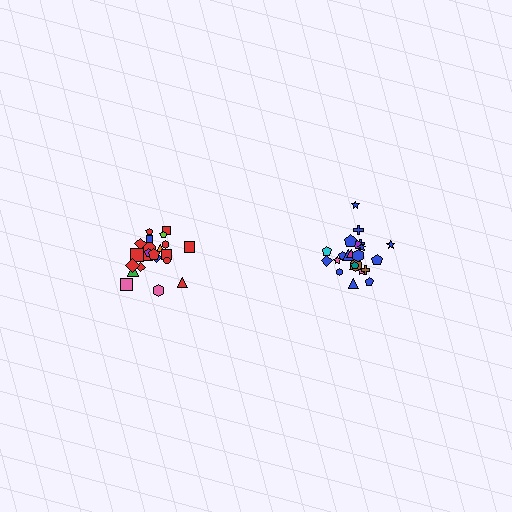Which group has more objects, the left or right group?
The right group.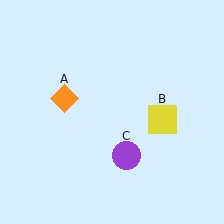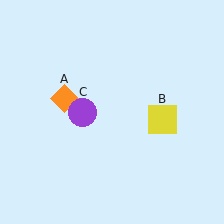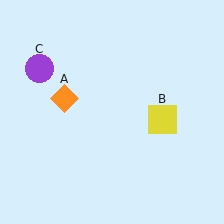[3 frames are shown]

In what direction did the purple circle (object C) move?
The purple circle (object C) moved up and to the left.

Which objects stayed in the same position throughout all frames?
Orange diamond (object A) and yellow square (object B) remained stationary.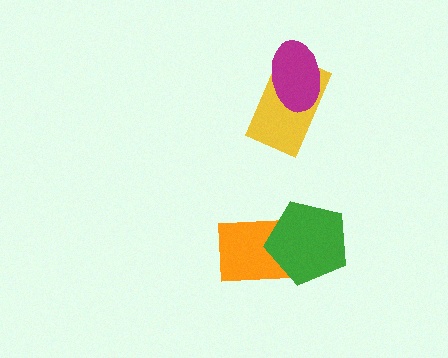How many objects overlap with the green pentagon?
1 object overlaps with the green pentagon.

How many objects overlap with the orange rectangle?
1 object overlaps with the orange rectangle.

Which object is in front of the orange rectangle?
The green pentagon is in front of the orange rectangle.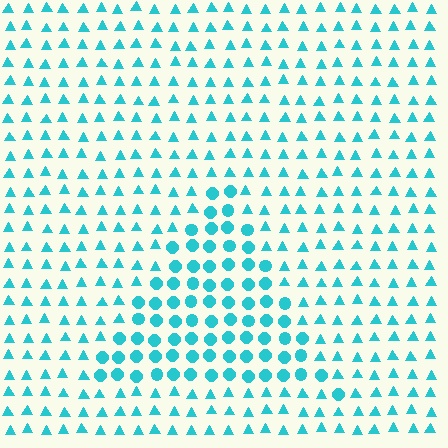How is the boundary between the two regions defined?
The boundary is defined by a change in element shape: circles inside vs. triangles outside. All elements share the same color and spacing.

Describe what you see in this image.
The image is filled with small cyan elements arranged in a uniform grid. A triangle-shaped region contains circles, while the surrounding area contains triangles. The boundary is defined purely by the change in element shape.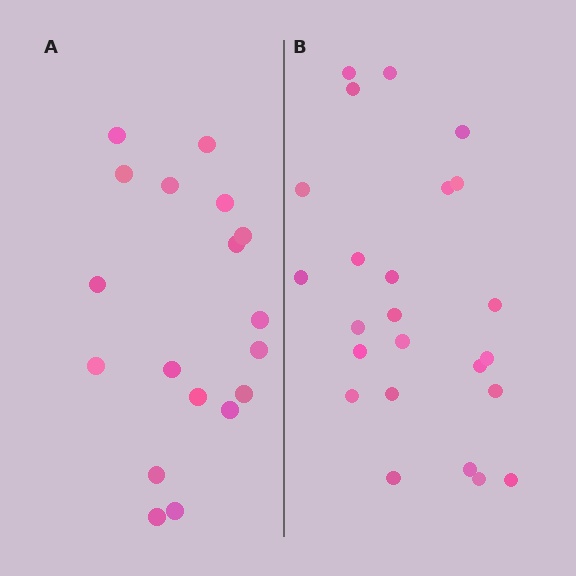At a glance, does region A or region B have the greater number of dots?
Region B (the right region) has more dots.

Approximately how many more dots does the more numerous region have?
Region B has about 6 more dots than region A.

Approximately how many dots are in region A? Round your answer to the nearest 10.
About 20 dots. (The exact count is 18, which rounds to 20.)